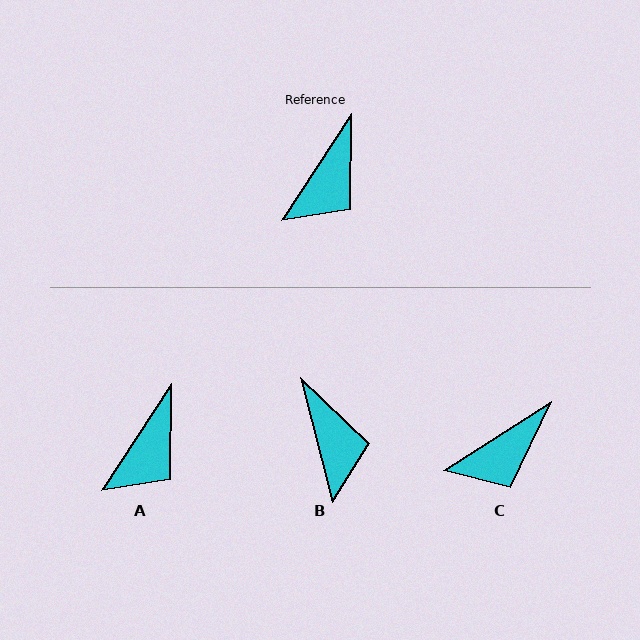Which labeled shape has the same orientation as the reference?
A.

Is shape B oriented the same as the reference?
No, it is off by about 47 degrees.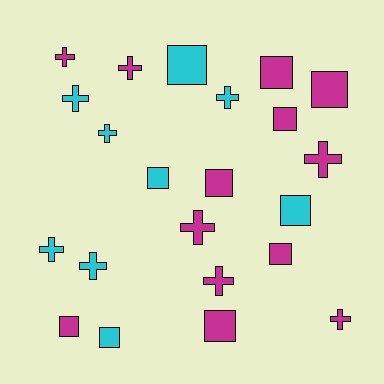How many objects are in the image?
There are 22 objects.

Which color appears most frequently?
Magenta, with 13 objects.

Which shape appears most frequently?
Cross, with 11 objects.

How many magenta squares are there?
There are 7 magenta squares.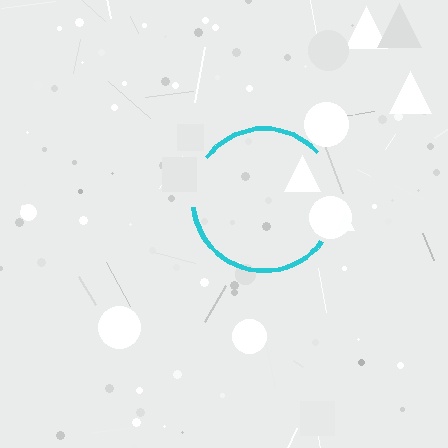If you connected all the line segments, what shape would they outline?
They would outline a circle.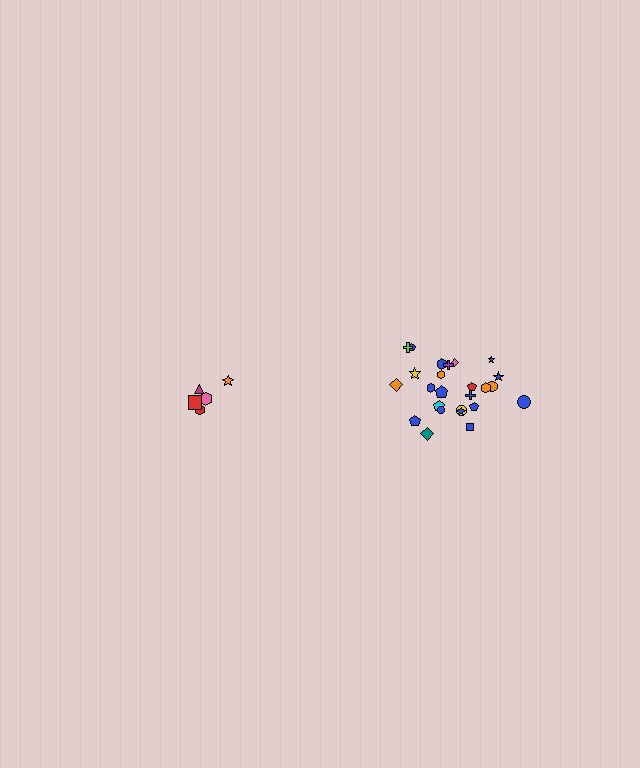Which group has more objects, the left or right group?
The right group.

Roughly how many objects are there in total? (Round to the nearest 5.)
Roughly 30 objects in total.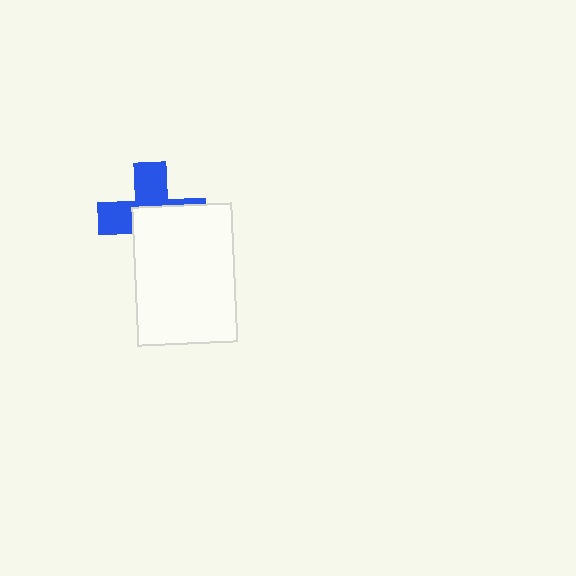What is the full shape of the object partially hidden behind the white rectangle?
The partially hidden object is a blue cross.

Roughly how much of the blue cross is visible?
About half of it is visible (roughly 46%).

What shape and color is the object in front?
The object in front is a white rectangle.